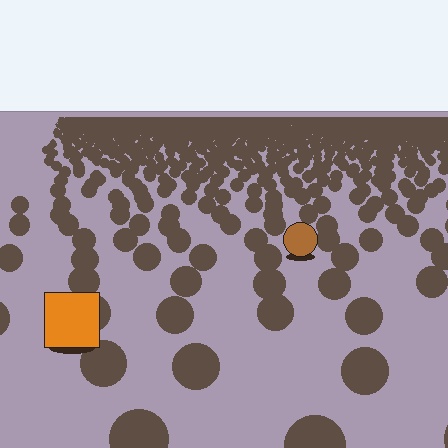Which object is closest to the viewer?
The orange square is closest. The texture marks near it are larger and more spread out.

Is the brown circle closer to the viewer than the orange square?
No. The orange square is closer — you can tell from the texture gradient: the ground texture is coarser near it.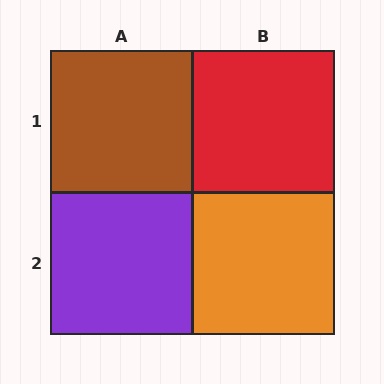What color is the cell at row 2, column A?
Purple.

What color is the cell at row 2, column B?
Orange.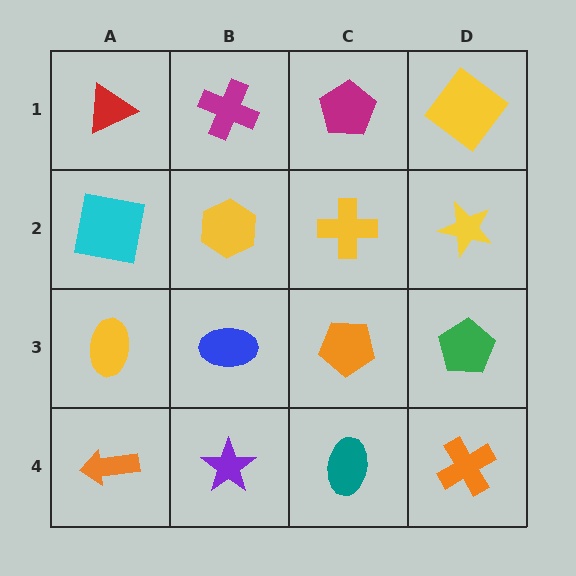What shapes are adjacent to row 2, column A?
A red triangle (row 1, column A), a yellow ellipse (row 3, column A), a yellow hexagon (row 2, column B).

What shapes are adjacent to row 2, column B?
A magenta cross (row 1, column B), a blue ellipse (row 3, column B), a cyan square (row 2, column A), a yellow cross (row 2, column C).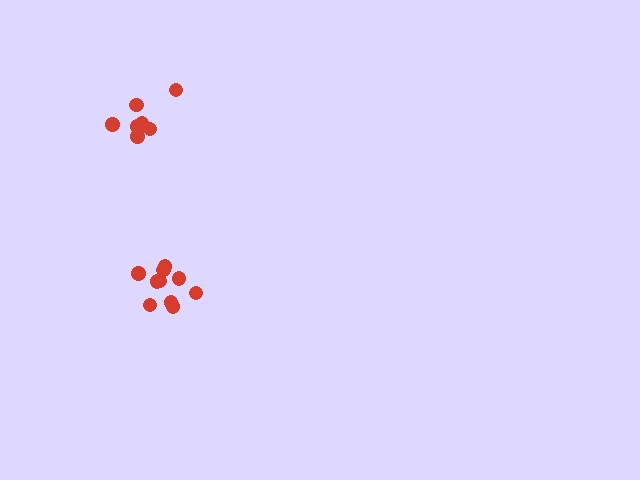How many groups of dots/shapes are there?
There are 2 groups.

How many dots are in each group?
Group 1: 10 dots, Group 2: 8 dots (18 total).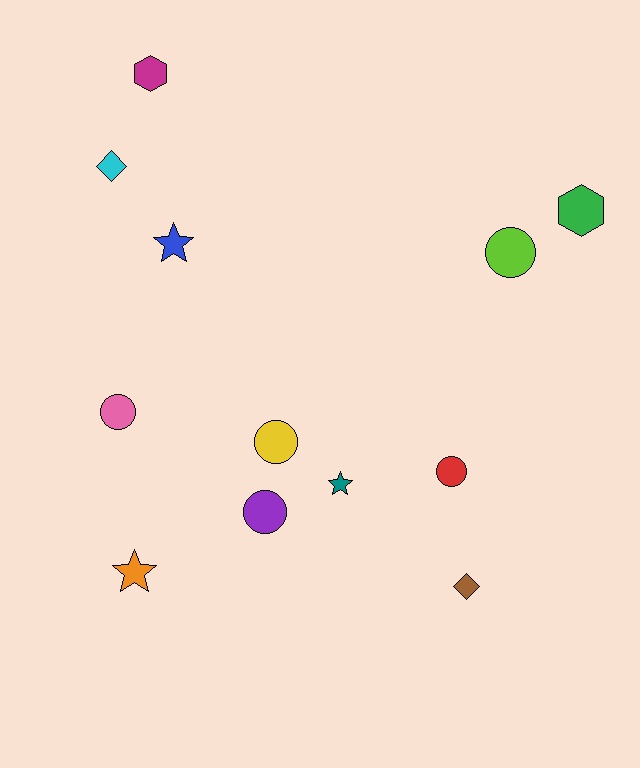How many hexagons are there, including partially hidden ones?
There are 2 hexagons.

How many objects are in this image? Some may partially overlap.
There are 12 objects.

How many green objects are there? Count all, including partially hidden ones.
There is 1 green object.